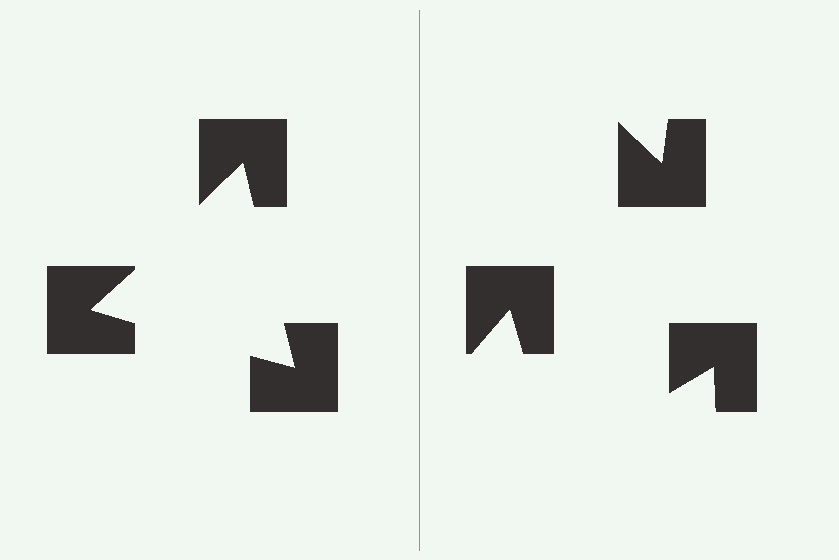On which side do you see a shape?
An illusory triangle appears on the left side. On the right side the wedge cuts are rotated, so no coherent shape forms.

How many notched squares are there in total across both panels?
6 — 3 on each side.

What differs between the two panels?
The notched squares are positioned identically on both sides; only the wedge orientations differ. On the left they align to a triangle; on the right they are misaligned.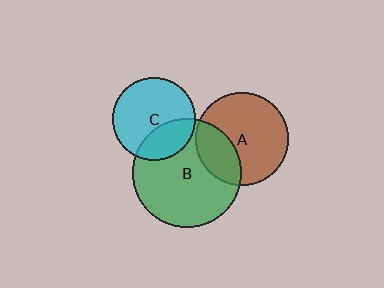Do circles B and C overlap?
Yes.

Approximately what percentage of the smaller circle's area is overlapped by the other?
Approximately 30%.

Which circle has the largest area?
Circle B (green).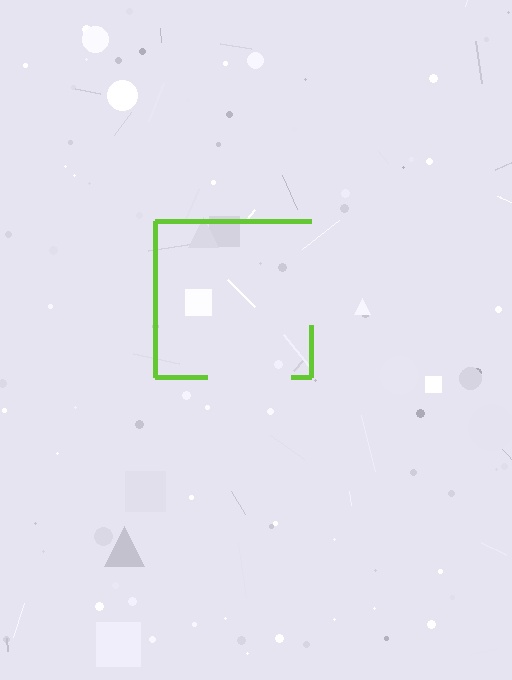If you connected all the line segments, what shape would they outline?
They would outline a square.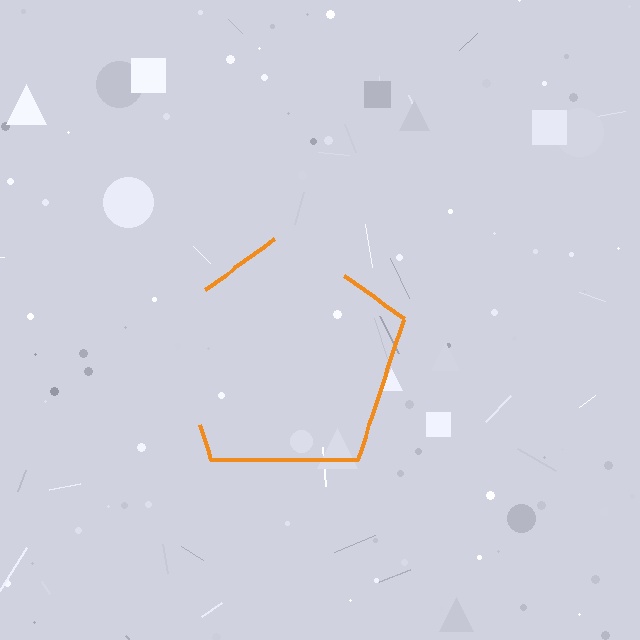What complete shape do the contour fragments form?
The contour fragments form a pentagon.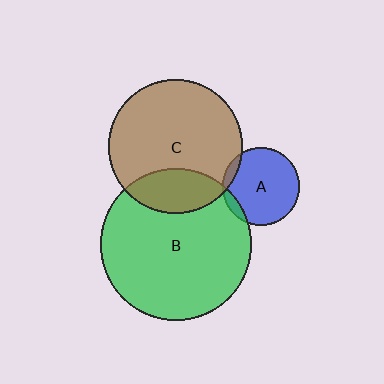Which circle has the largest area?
Circle B (green).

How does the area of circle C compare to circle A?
Approximately 3.0 times.